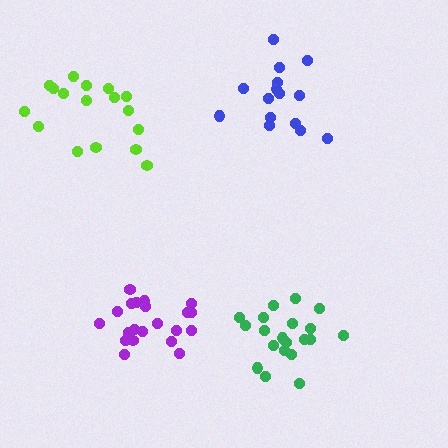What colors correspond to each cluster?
The clusters are colored: green, lime, purple, blue.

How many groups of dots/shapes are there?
There are 4 groups.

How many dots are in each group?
Group 1: 20 dots, Group 2: 17 dots, Group 3: 21 dots, Group 4: 15 dots (73 total).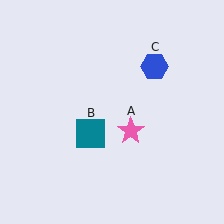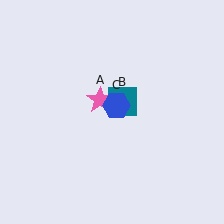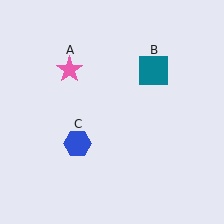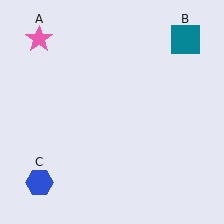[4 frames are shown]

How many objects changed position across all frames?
3 objects changed position: pink star (object A), teal square (object B), blue hexagon (object C).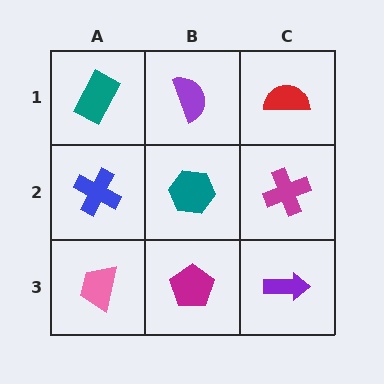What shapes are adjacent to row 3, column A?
A blue cross (row 2, column A), a magenta pentagon (row 3, column B).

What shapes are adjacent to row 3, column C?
A magenta cross (row 2, column C), a magenta pentagon (row 3, column B).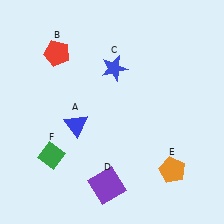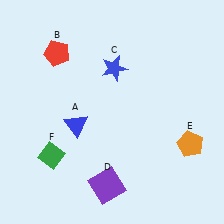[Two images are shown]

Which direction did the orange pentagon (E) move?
The orange pentagon (E) moved up.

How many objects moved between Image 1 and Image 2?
1 object moved between the two images.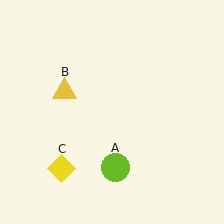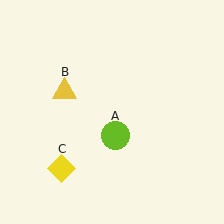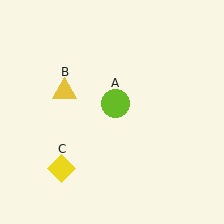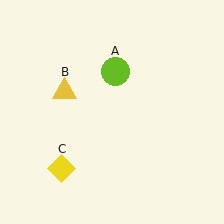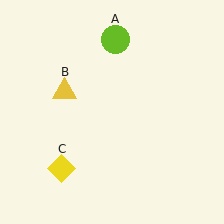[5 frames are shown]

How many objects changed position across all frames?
1 object changed position: lime circle (object A).